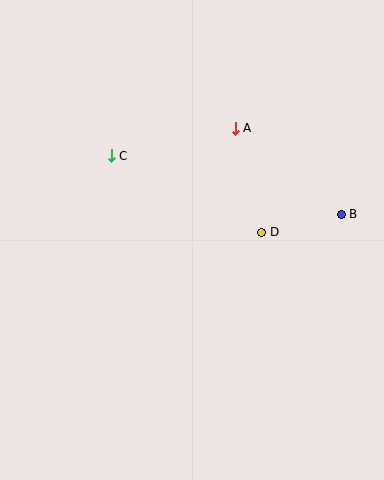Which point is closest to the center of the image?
Point D at (262, 232) is closest to the center.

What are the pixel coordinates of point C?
Point C is at (111, 156).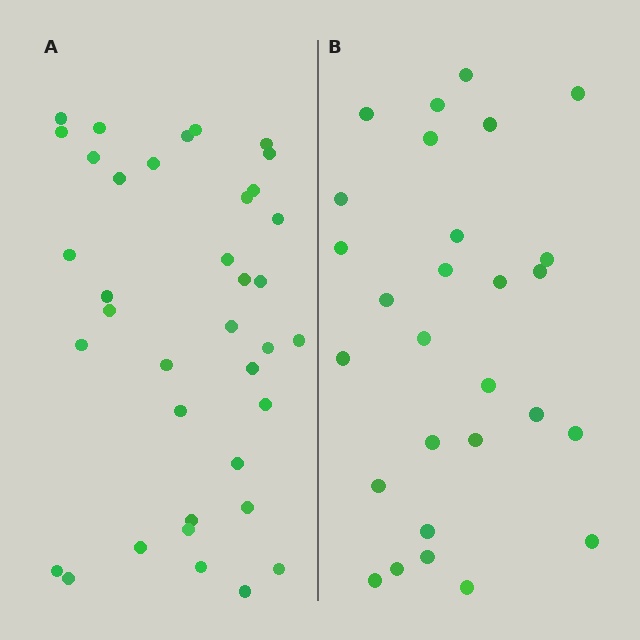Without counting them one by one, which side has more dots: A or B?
Region A (the left region) has more dots.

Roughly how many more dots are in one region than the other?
Region A has roughly 8 or so more dots than region B.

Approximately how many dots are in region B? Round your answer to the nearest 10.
About 30 dots. (The exact count is 28, which rounds to 30.)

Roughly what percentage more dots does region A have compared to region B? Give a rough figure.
About 30% more.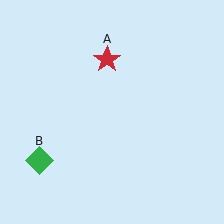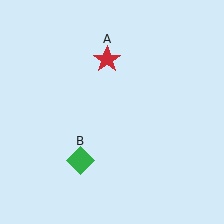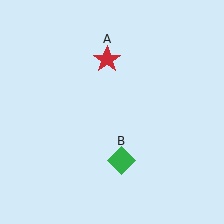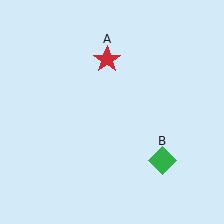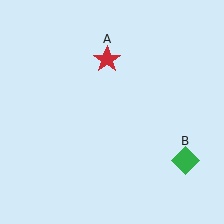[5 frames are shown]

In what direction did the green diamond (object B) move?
The green diamond (object B) moved right.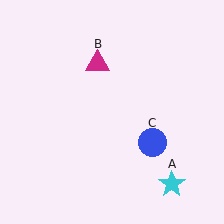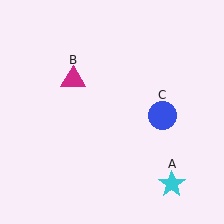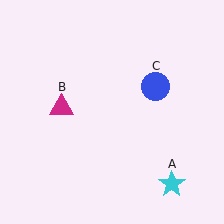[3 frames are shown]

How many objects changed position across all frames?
2 objects changed position: magenta triangle (object B), blue circle (object C).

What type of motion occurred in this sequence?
The magenta triangle (object B), blue circle (object C) rotated counterclockwise around the center of the scene.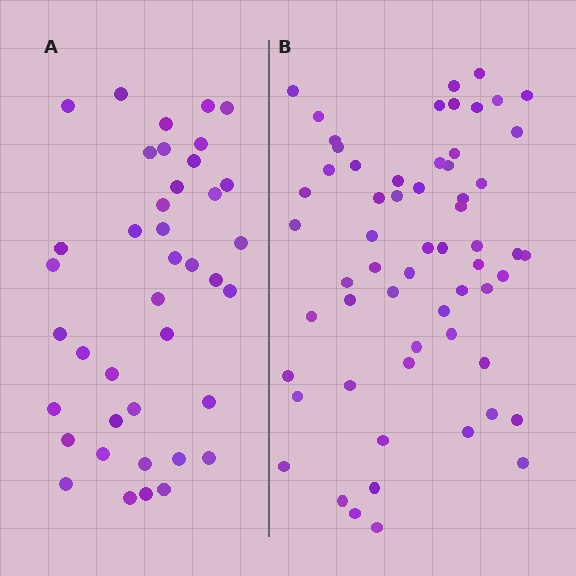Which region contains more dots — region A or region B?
Region B (the right region) has more dots.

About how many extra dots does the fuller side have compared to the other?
Region B has approximately 20 more dots than region A.